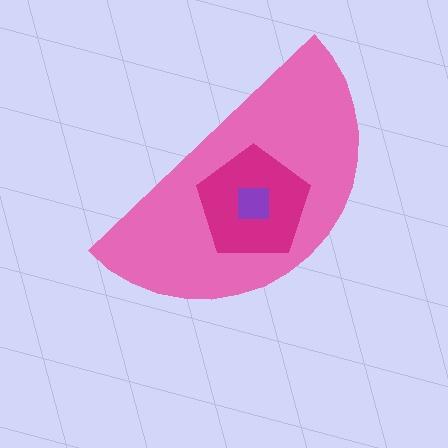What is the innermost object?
The purple square.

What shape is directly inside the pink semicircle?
The magenta pentagon.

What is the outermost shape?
The pink semicircle.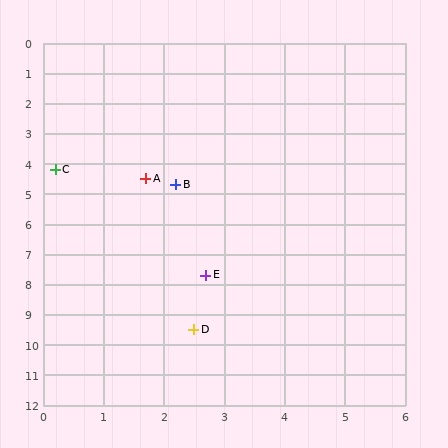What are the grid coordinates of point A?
Point A is at approximately (1.7, 4.5).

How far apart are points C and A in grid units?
Points C and A are about 1.5 grid units apart.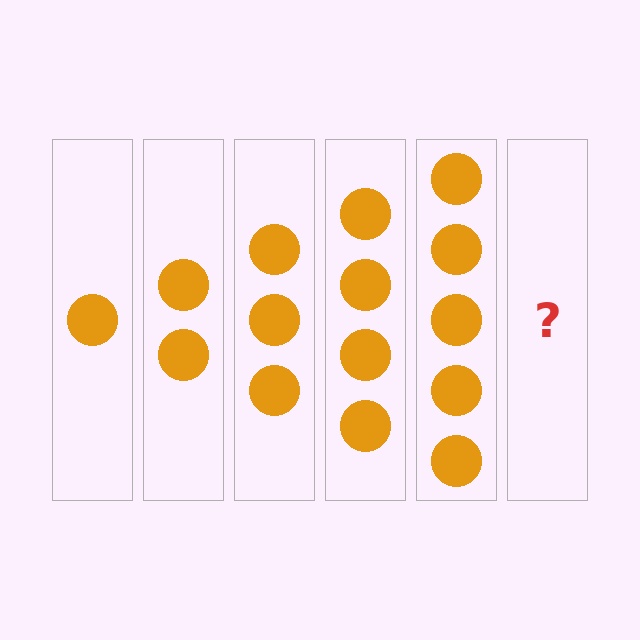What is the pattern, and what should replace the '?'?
The pattern is that each step adds one more circle. The '?' should be 6 circles.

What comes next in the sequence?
The next element should be 6 circles.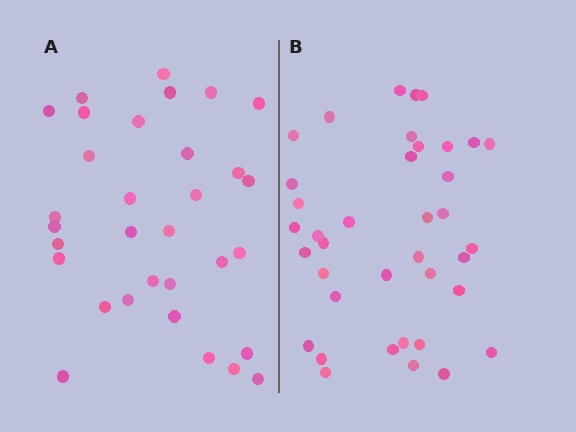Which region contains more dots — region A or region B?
Region B (the right region) has more dots.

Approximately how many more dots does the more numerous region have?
Region B has about 6 more dots than region A.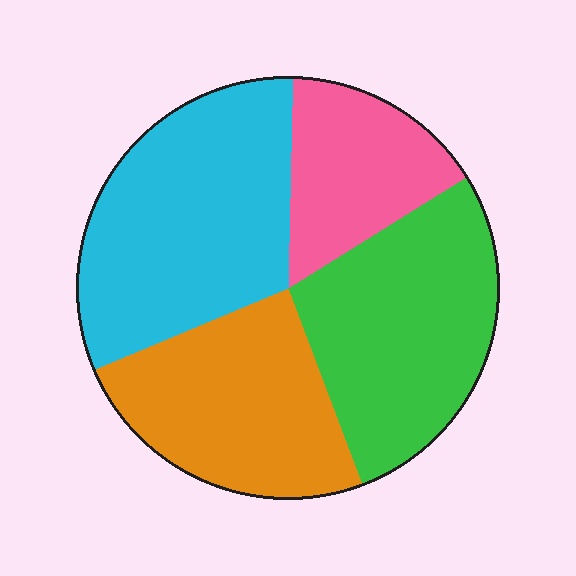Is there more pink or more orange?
Orange.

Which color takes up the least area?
Pink, at roughly 15%.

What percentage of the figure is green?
Green takes up between a sixth and a third of the figure.